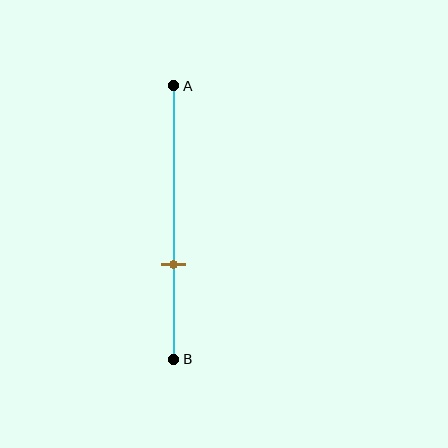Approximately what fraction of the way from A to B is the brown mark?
The brown mark is approximately 65% of the way from A to B.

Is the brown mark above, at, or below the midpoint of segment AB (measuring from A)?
The brown mark is below the midpoint of segment AB.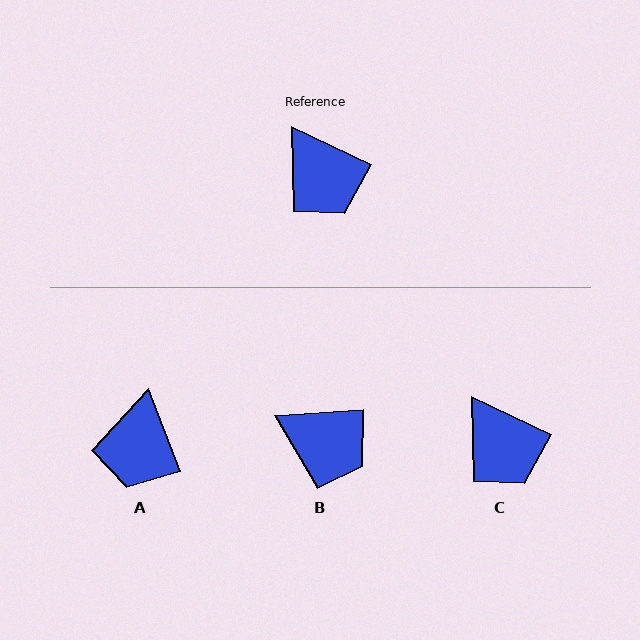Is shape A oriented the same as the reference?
No, it is off by about 44 degrees.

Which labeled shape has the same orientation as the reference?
C.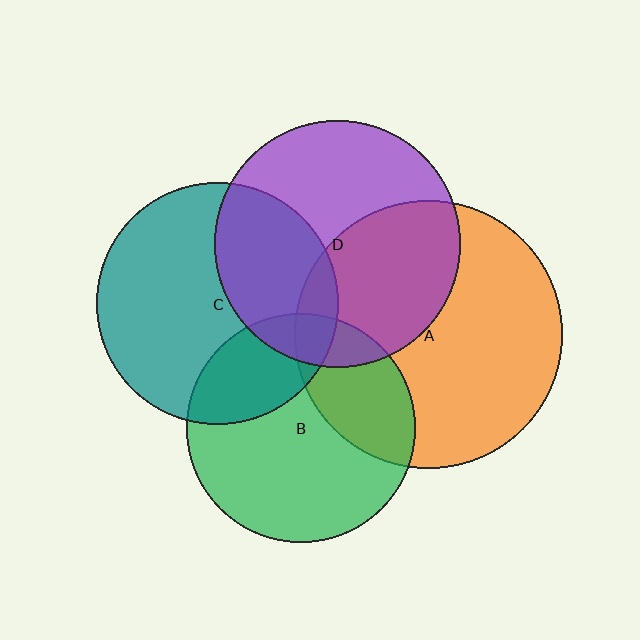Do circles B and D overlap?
Yes.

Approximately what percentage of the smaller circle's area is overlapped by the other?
Approximately 10%.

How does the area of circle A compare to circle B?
Approximately 1.4 times.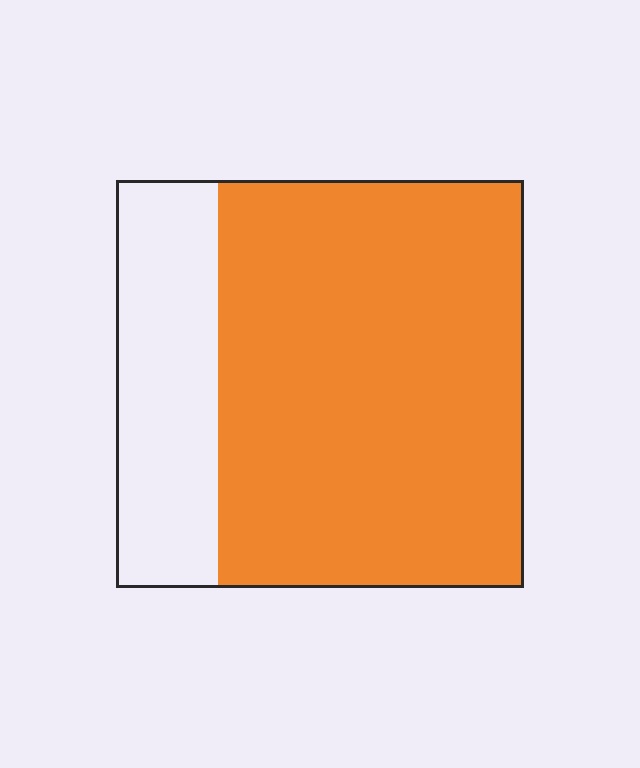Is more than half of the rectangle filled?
Yes.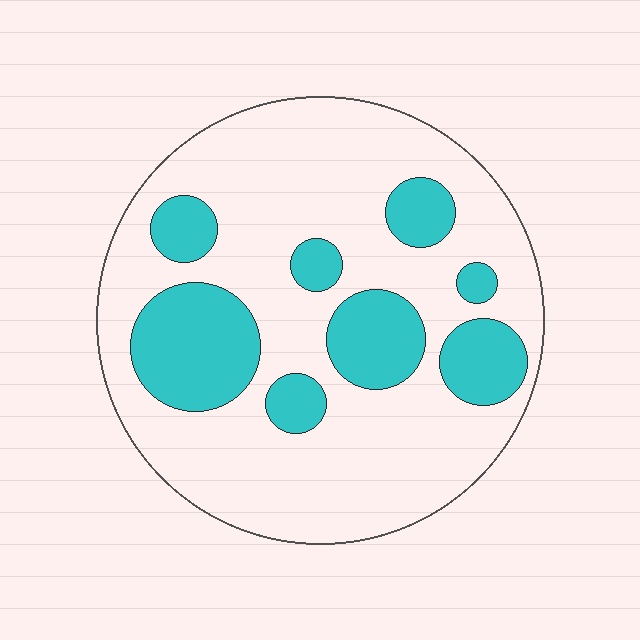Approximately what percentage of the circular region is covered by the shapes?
Approximately 25%.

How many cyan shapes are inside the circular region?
8.